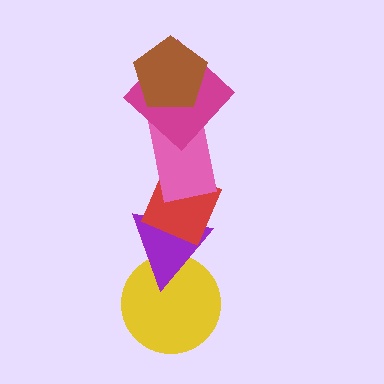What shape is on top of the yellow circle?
The purple triangle is on top of the yellow circle.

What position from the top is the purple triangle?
The purple triangle is 5th from the top.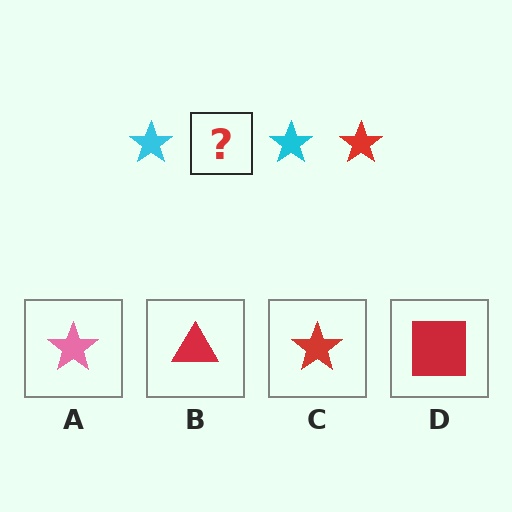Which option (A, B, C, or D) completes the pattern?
C.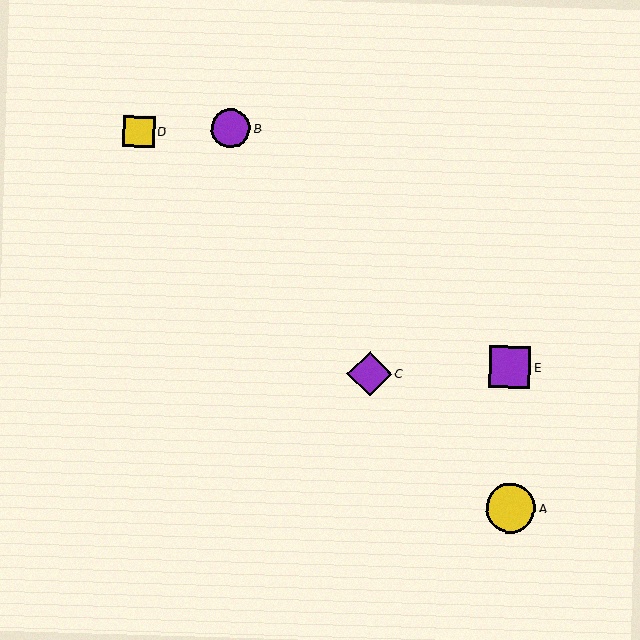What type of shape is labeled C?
Shape C is a purple diamond.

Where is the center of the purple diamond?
The center of the purple diamond is at (370, 374).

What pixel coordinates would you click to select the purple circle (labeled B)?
Click at (231, 129) to select the purple circle B.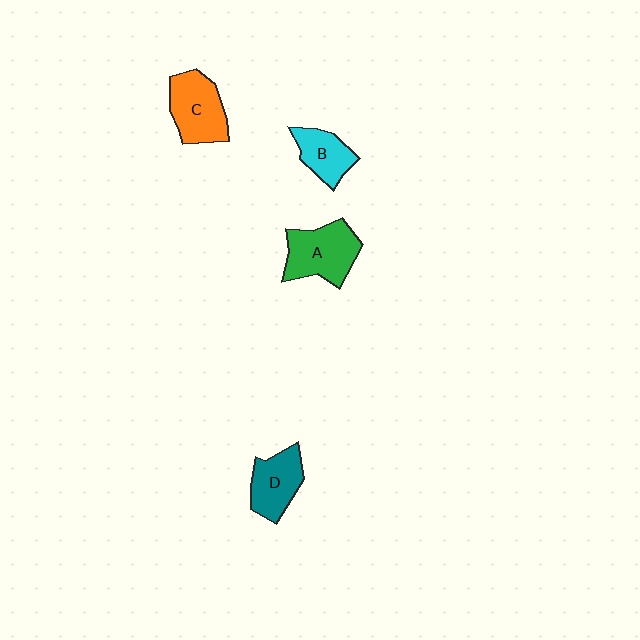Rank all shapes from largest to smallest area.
From largest to smallest: A (green), C (orange), D (teal), B (cyan).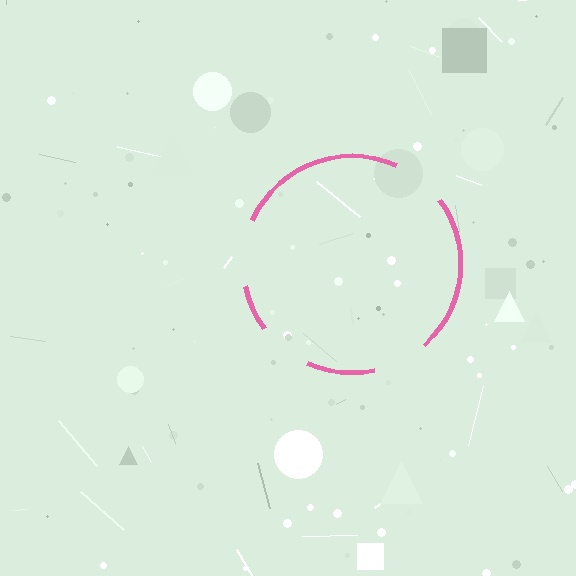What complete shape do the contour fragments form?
The contour fragments form a circle.